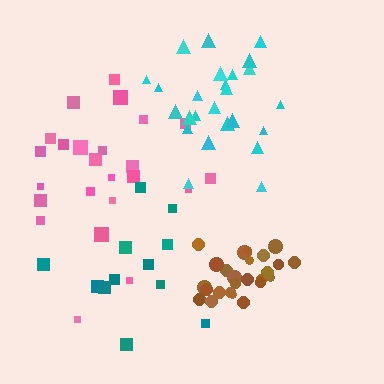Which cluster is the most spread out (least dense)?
Teal.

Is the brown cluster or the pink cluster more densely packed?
Brown.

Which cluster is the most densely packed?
Brown.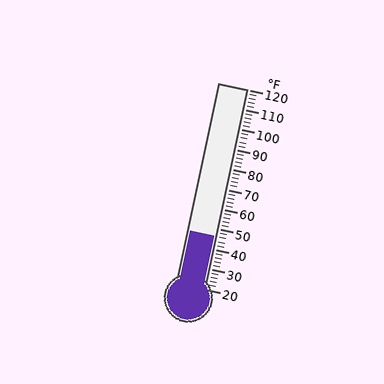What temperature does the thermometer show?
The thermometer shows approximately 46°F.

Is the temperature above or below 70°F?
The temperature is below 70°F.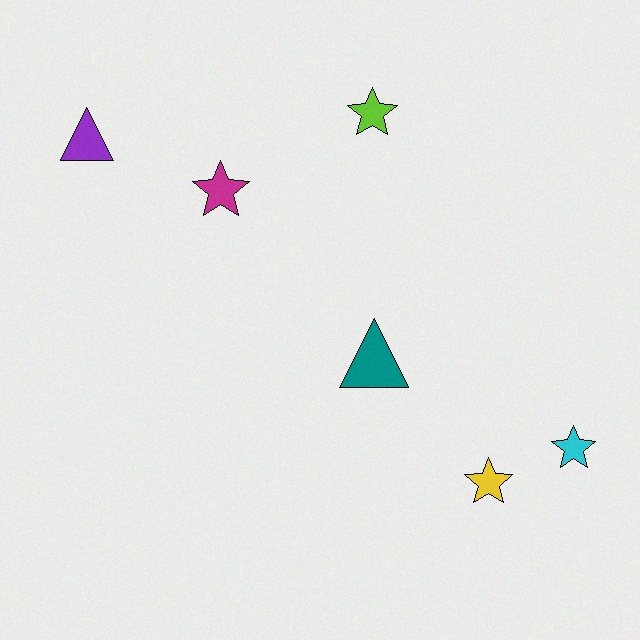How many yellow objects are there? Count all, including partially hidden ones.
There is 1 yellow object.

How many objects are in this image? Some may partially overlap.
There are 6 objects.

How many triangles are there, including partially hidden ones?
There are 2 triangles.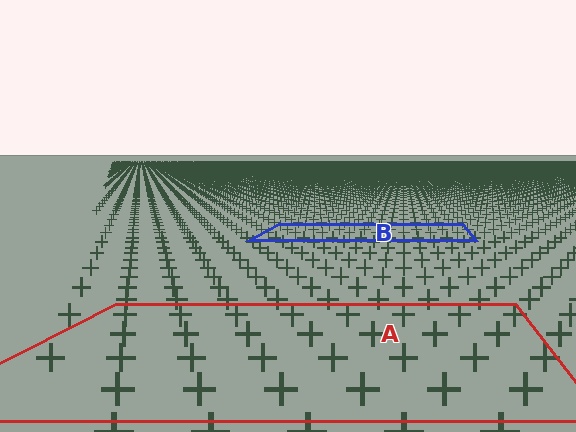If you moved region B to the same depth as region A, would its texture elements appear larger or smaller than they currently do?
They would appear larger. At a closer depth, the same texture elements are projected at a bigger on-screen size.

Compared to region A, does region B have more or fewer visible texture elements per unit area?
Region B has more texture elements per unit area — they are packed more densely because it is farther away.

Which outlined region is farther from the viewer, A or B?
Region B is farther from the viewer — the texture elements inside it appear smaller and more densely packed.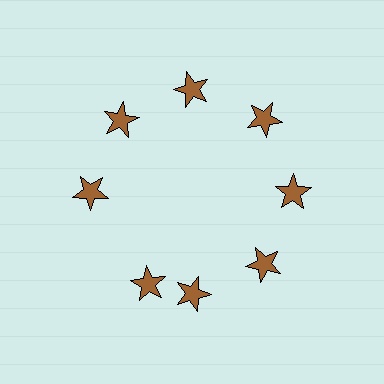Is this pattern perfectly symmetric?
No. The 8 brown stars are arranged in a ring, but one element near the 8 o'clock position is rotated out of alignment along the ring, breaking the 8-fold rotational symmetry.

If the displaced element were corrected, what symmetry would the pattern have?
It would have 8-fold rotational symmetry — the pattern would map onto itself every 45 degrees.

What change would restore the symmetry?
The symmetry would be restored by rotating it back into even spacing with its neighbors so that all 8 stars sit at equal angles and equal distance from the center.